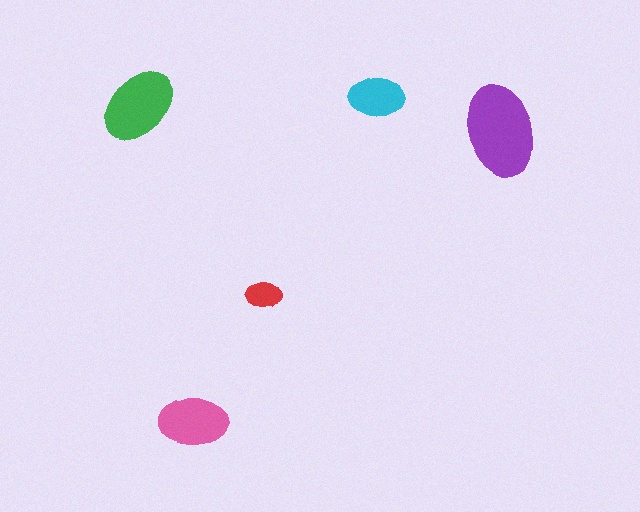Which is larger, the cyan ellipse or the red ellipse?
The cyan one.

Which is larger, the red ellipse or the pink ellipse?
The pink one.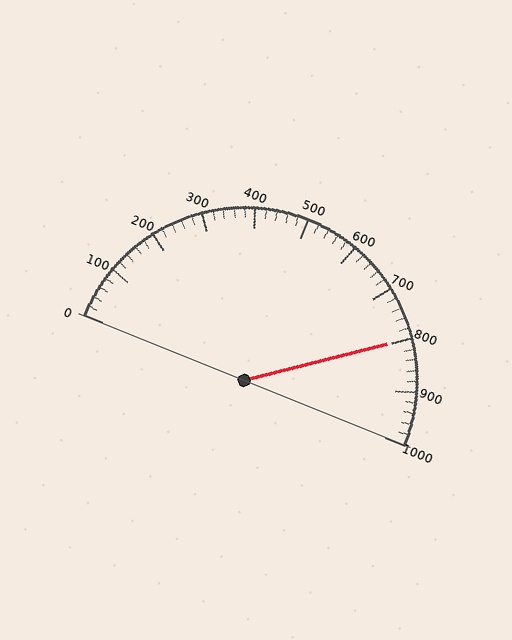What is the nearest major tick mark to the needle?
The nearest major tick mark is 800.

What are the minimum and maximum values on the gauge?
The gauge ranges from 0 to 1000.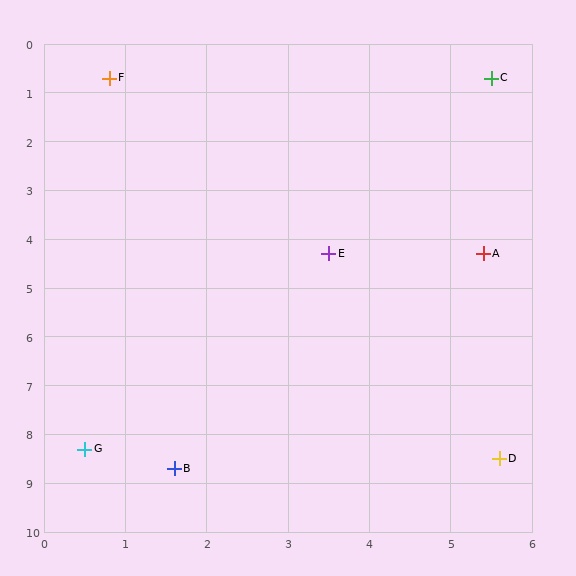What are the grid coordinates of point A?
Point A is at approximately (5.4, 4.3).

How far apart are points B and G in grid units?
Points B and G are about 1.2 grid units apart.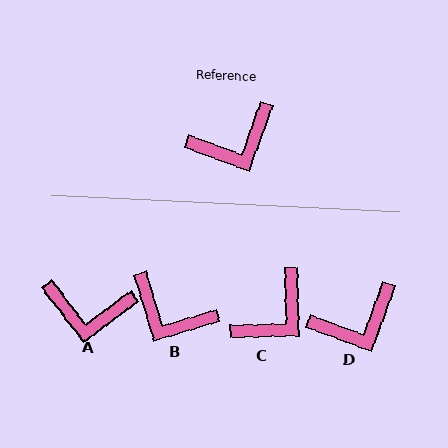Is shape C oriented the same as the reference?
No, it is off by about 21 degrees.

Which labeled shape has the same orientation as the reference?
D.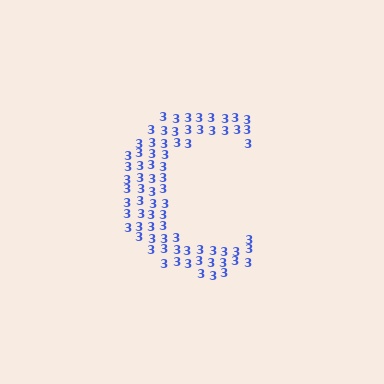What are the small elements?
The small elements are digit 3's.